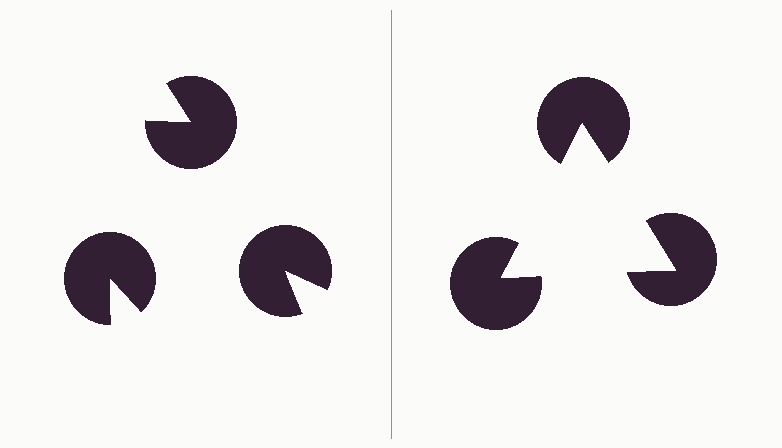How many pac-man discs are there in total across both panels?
6 — 3 on each side.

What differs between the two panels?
The pac-man discs are positioned identically on both sides; only the wedge orientations differ. On the right they align to a triangle; on the left they are misaligned.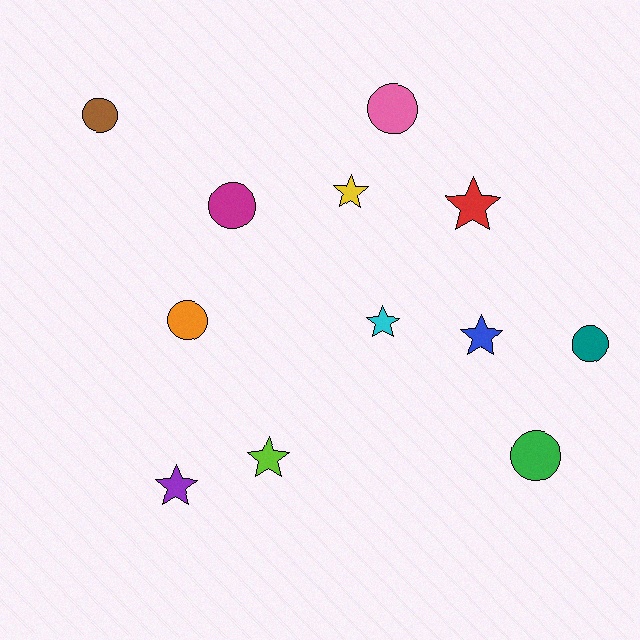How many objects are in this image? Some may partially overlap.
There are 12 objects.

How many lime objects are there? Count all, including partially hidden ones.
There is 1 lime object.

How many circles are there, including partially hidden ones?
There are 6 circles.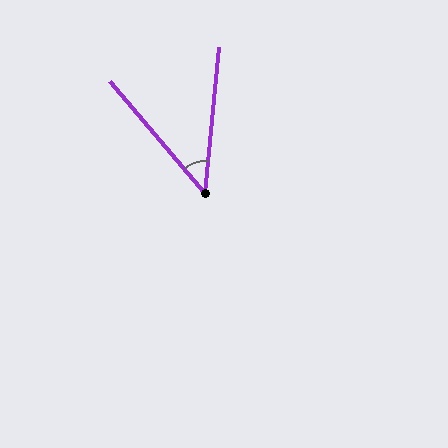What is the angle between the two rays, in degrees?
Approximately 46 degrees.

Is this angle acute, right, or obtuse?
It is acute.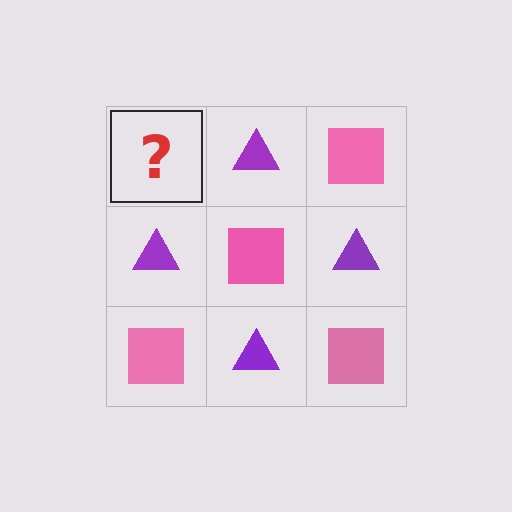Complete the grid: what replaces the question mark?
The question mark should be replaced with a pink square.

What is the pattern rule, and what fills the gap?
The rule is that it alternates pink square and purple triangle in a checkerboard pattern. The gap should be filled with a pink square.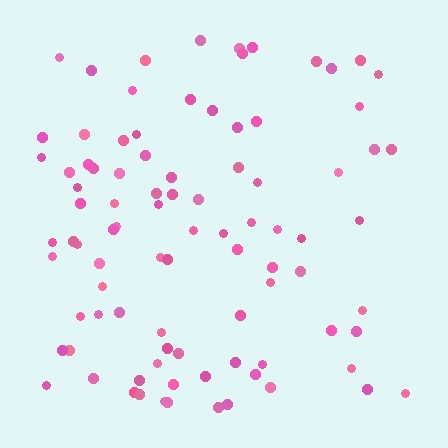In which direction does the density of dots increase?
From right to left, with the left side densest.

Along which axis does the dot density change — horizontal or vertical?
Horizontal.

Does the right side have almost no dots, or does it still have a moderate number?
Still a moderate number, just noticeably fewer than the left.